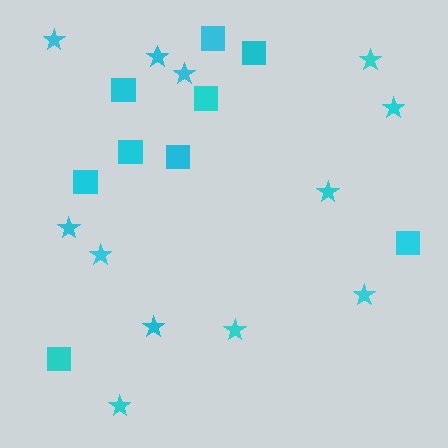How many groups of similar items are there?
There are 2 groups: one group of stars (12) and one group of squares (9).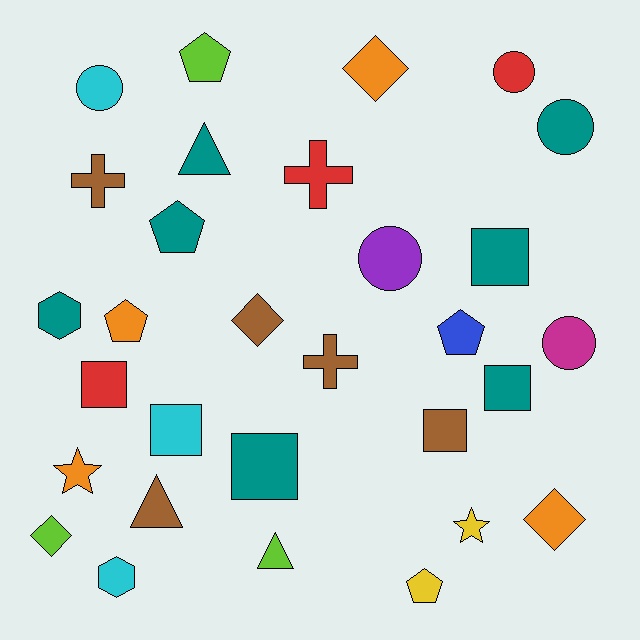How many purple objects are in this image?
There is 1 purple object.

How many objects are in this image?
There are 30 objects.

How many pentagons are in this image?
There are 5 pentagons.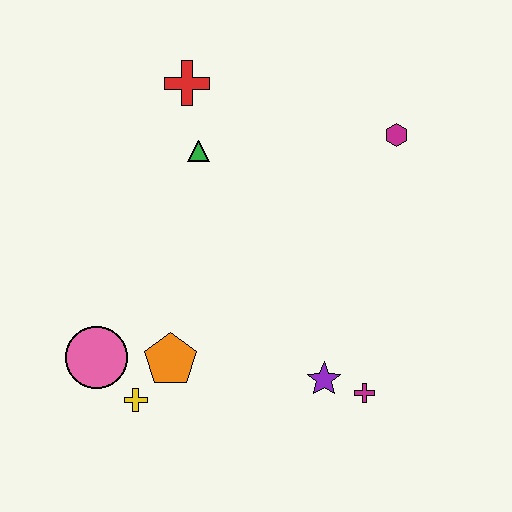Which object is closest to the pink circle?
The yellow cross is closest to the pink circle.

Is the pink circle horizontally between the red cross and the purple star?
No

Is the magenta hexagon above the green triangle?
Yes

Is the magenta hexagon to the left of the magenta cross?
No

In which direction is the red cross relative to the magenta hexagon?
The red cross is to the left of the magenta hexagon.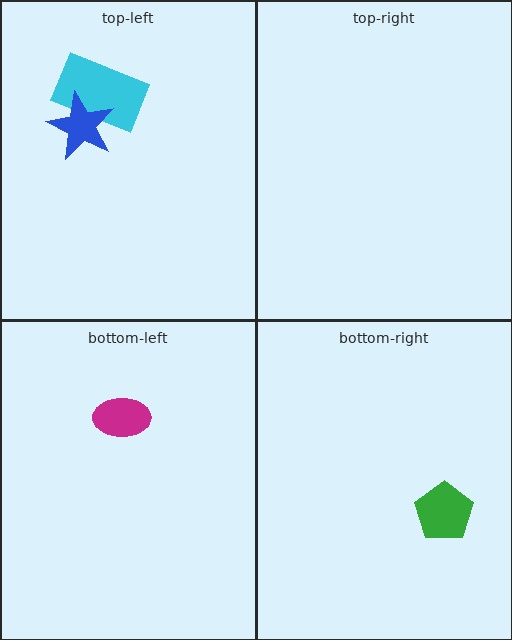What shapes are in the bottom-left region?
The magenta ellipse.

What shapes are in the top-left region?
The cyan rectangle, the blue star.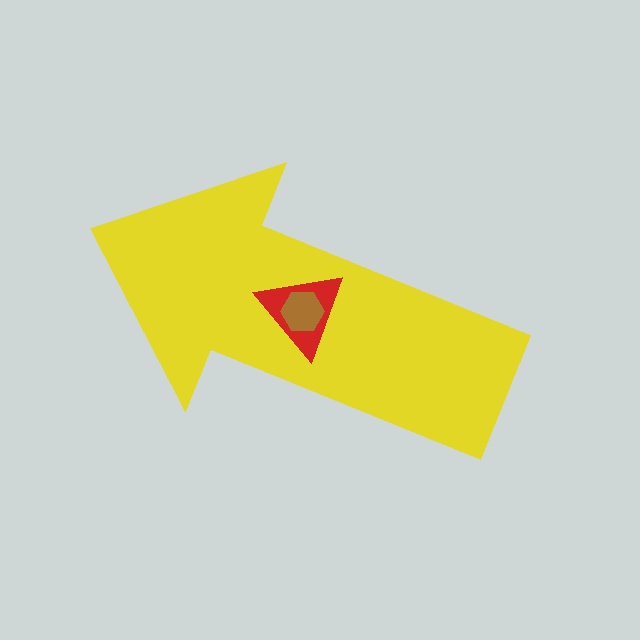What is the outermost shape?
The yellow arrow.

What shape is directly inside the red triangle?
The brown hexagon.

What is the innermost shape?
The brown hexagon.